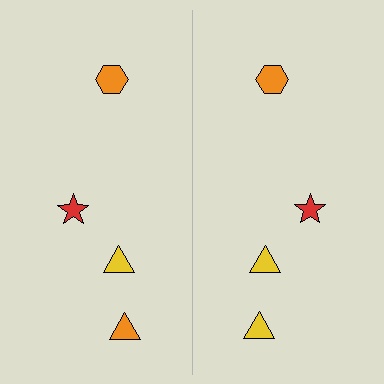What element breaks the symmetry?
The yellow triangle on the right side breaks the symmetry — its mirror counterpart is orange.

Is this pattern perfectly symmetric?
No, the pattern is not perfectly symmetric. The yellow triangle on the right side breaks the symmetry — its mirror counterpart is orange.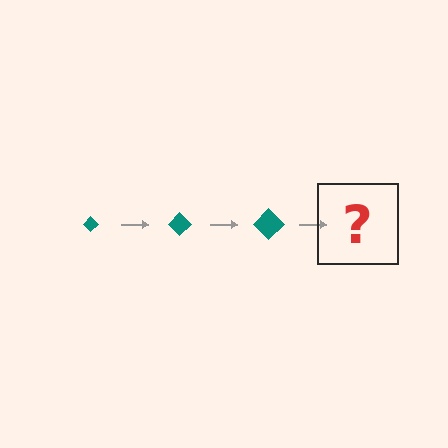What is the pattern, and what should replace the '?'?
The pattern is that the diamond gets progressively larger each step. The '?' should be a teal diamond, larger than the previous one.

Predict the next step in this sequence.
The next step is a teal diamond, larger than the previous one.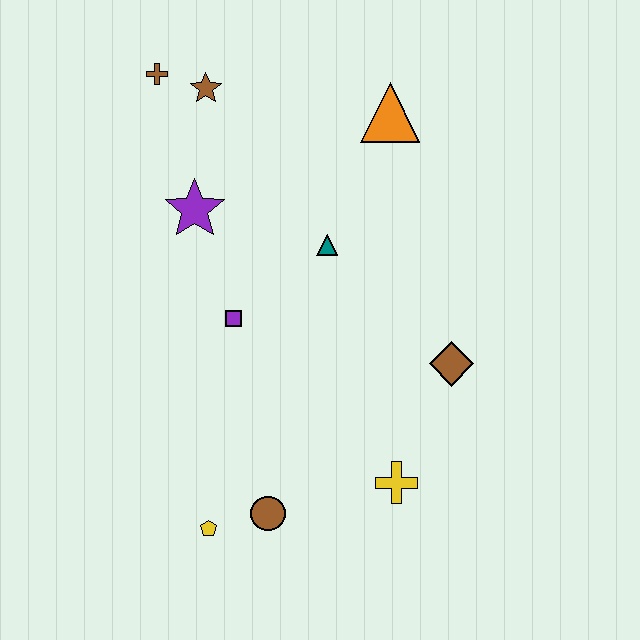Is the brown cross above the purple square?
Yes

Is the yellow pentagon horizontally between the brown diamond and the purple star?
Yes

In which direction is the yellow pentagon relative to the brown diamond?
The yellow pentagon is to the left of the brown diamond.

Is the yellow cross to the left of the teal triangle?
No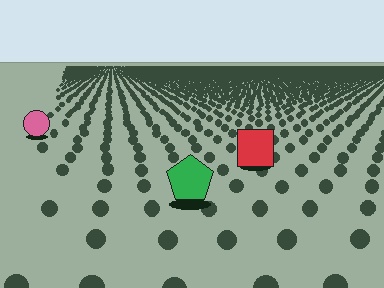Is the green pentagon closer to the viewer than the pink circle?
Yes. The green pentagon is closer — you can tell from the texture gradient: the ground texture is coarser near it.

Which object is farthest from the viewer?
The pink circle is farthest from the viewer. It appears smaller and the ground texture around it is denser.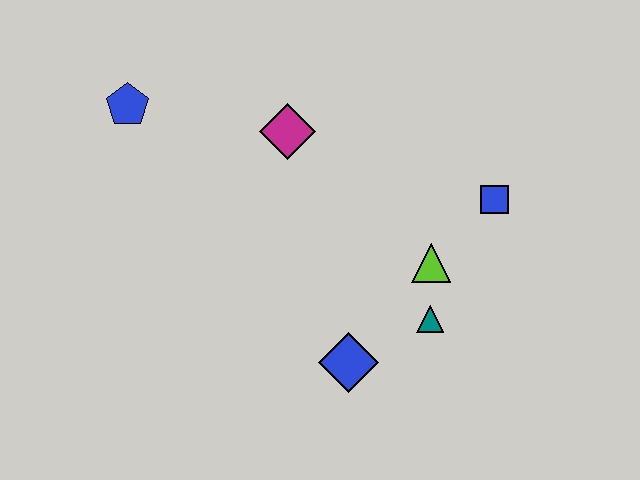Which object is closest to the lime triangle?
The teal triangle is closest to the lime triangle.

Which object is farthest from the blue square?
The blue pentagon is farthest from the blue square.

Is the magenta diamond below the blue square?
No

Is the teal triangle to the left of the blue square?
Yes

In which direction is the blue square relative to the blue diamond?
The blue square is above the blue diamond.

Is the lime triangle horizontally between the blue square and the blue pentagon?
Yes